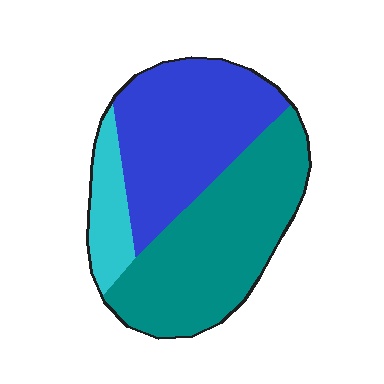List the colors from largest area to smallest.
From largest to smallest: teal, blue, cyan.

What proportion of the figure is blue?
Blue covers 41% of the figure.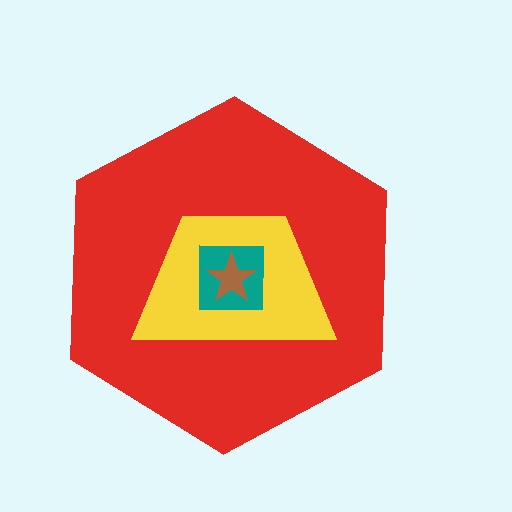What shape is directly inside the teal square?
The brown star.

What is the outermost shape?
The red hexagon.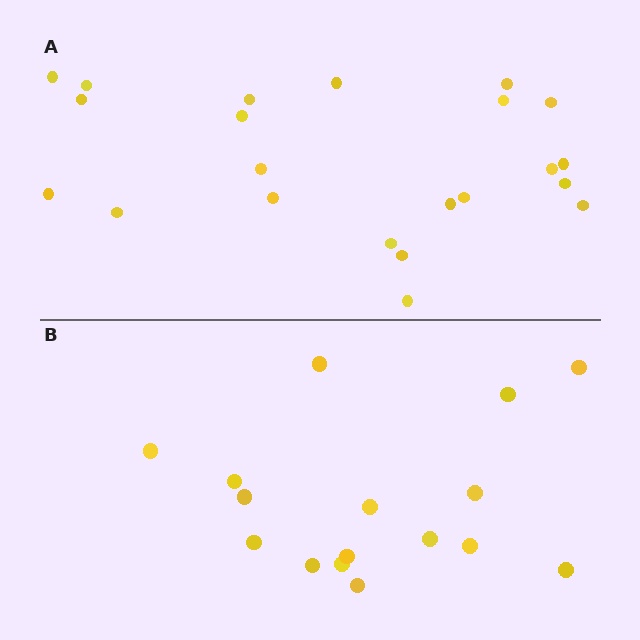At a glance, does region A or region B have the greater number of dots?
Region A (the top region) has more dots.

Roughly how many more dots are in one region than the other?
Region A has about 6 more dots than region B.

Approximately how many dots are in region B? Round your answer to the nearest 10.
About 20 dots. (The exact count is 16, which rounds to 20.)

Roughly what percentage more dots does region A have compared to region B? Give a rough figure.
About 40% more.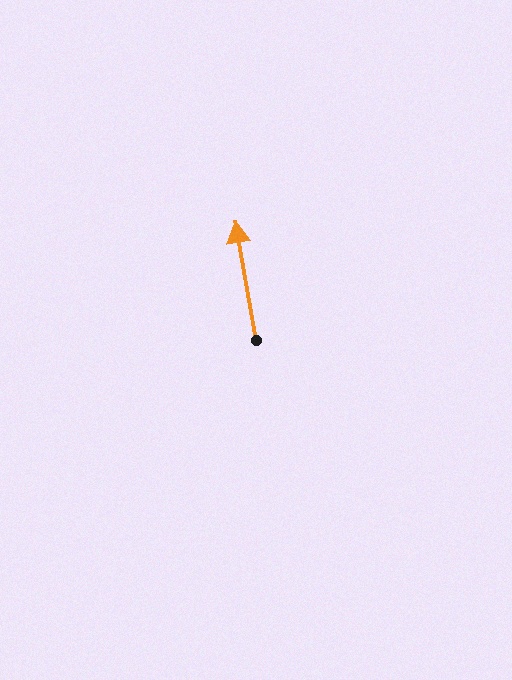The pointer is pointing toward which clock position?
Roughly 12 o'clock.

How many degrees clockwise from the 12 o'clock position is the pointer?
Approximately 350 degrees.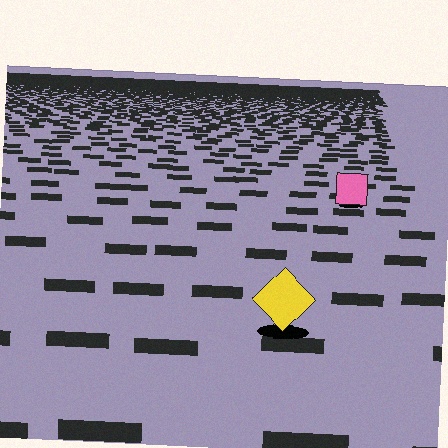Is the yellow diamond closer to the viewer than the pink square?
Yes. The yellow diamond is closer — you can tell from the texture gradient: the ground texture is coarser near it.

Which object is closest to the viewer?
The yellow diamond is closest. The texture marks near it are larger and more spread out.